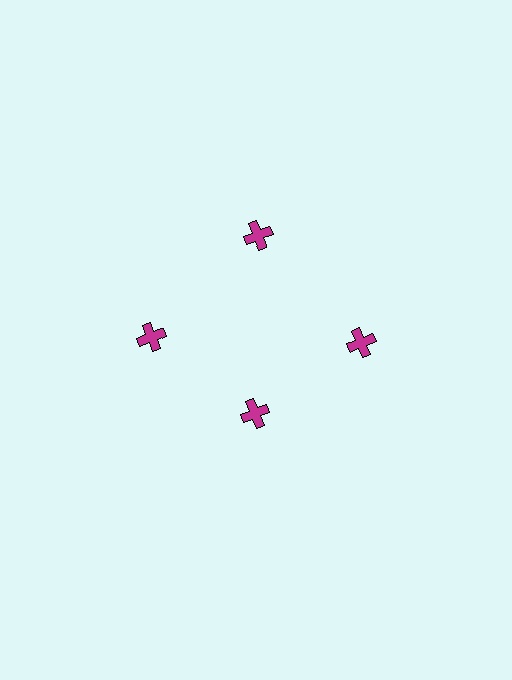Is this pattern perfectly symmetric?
No. The 4 magenta crosses are arranged in a ring, but one element near the 6 o'clock position is pulled inward toward the center, breaking the 4-fold rotational symmetry.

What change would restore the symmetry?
The symmetry would be restored by moving it outward, back onto the ring so that all 4 crosses sit at equal angles and equal distance from the center.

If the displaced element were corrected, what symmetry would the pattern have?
It would have 4-fold rotational symmetry — the pattern would map onto itself every 90 degrees.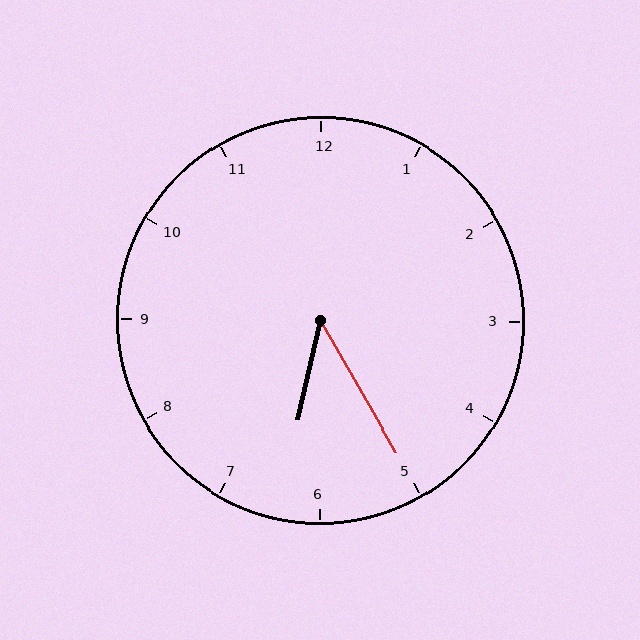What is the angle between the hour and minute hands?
Approximately 42 degrees.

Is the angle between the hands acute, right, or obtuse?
It is acute.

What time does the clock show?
6:25.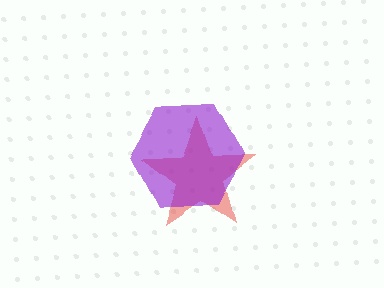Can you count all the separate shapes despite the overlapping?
Yes, there are 2 separate shapes.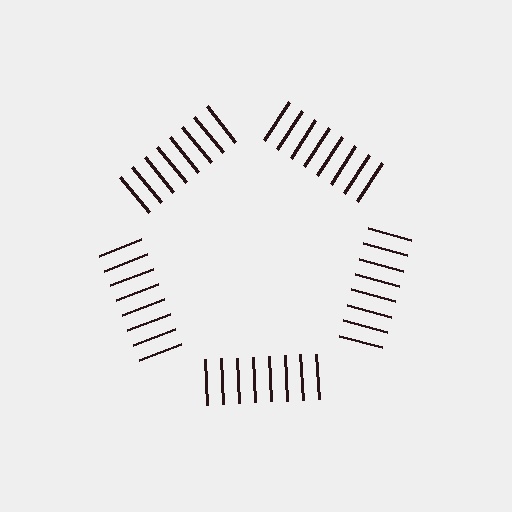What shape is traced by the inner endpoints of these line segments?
An illusory pentagon — the line segments terminate on its edges but no continuous stroke is drawn.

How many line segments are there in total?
40 — 8 along each of the 5 edges.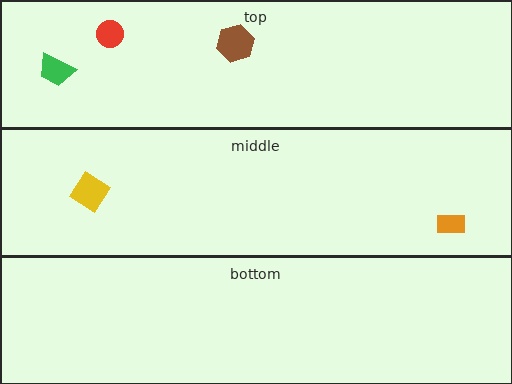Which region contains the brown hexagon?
The top region.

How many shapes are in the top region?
3.